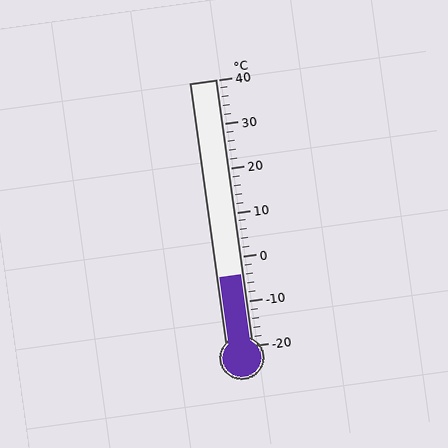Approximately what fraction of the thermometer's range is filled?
The thermometer is filled to approximately 25% of its range.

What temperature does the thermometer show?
The thermometer shows approximately -4°C.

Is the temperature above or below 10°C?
The temperature is below 10°C.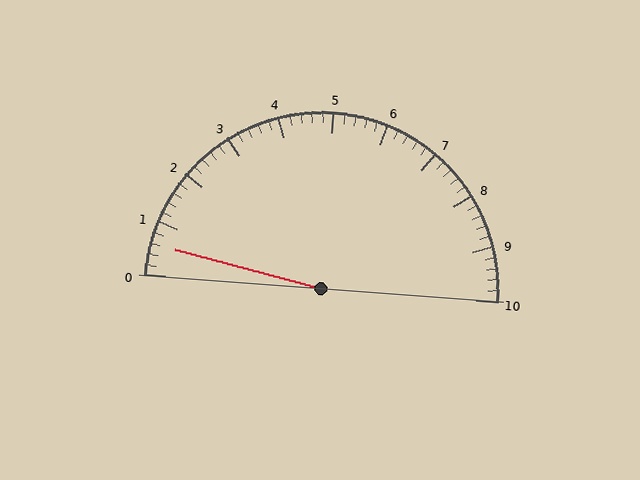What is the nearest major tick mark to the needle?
The nearest major tick mark is 1.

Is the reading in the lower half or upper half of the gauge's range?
The reading is in the lower half of the range (0 to 10).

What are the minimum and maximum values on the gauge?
The gauge ranges from 0 to 10.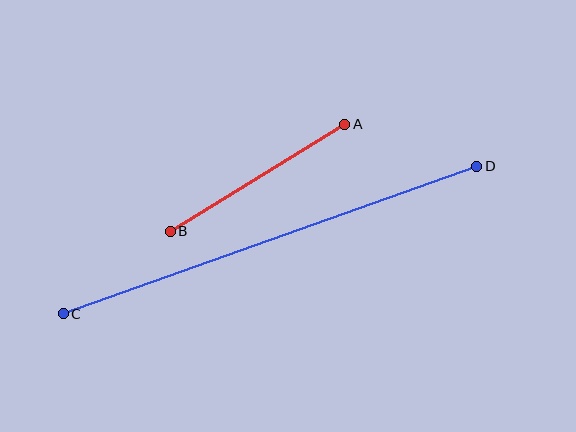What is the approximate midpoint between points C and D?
The midpoint is at approximately (270, 240) pixels.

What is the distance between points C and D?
The distance is approximately 439 pixels.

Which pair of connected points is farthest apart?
Points C and D are farthest apart.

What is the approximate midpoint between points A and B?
The midpoint is at approximately (257, 178) pixels.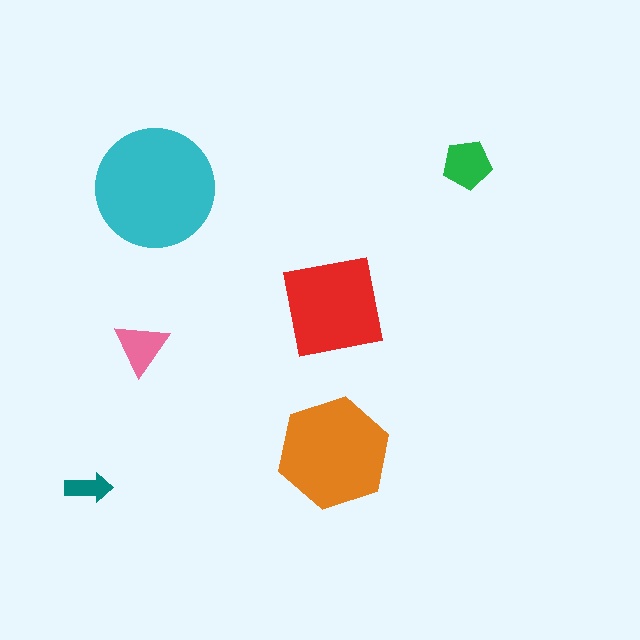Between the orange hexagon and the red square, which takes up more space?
The orange hexagon.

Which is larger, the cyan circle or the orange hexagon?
The cyan circle.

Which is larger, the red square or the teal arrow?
The red square.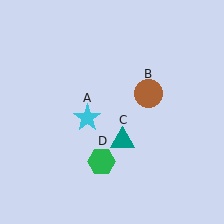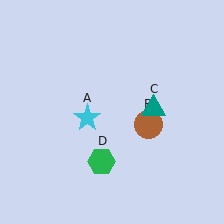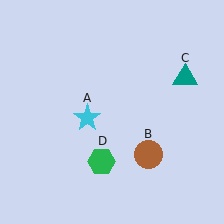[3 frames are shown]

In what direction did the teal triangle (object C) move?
The teal triangle (object C) moved up and to the right.